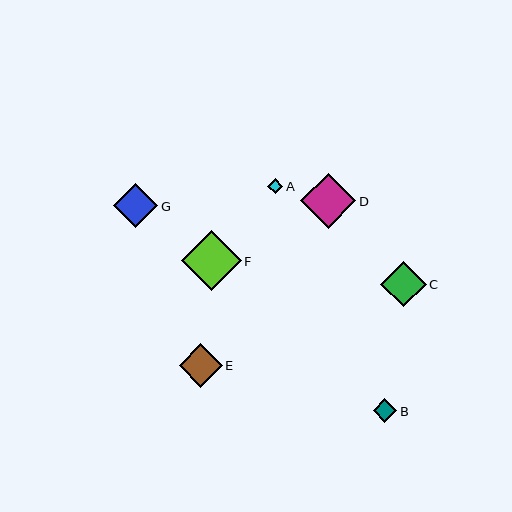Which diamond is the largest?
Diamond F is the largest with a size of approximately 60 pixels.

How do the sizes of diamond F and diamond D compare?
Diamond F and diamond D are approximately the same size.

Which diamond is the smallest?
Diamond A is the smallest with a size of approximately 15 pixels.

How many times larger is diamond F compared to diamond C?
Diamond F is approximately 1.3 times the size of diamond C.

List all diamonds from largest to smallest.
From largest to smallest: F, D, C, G, E, B, A.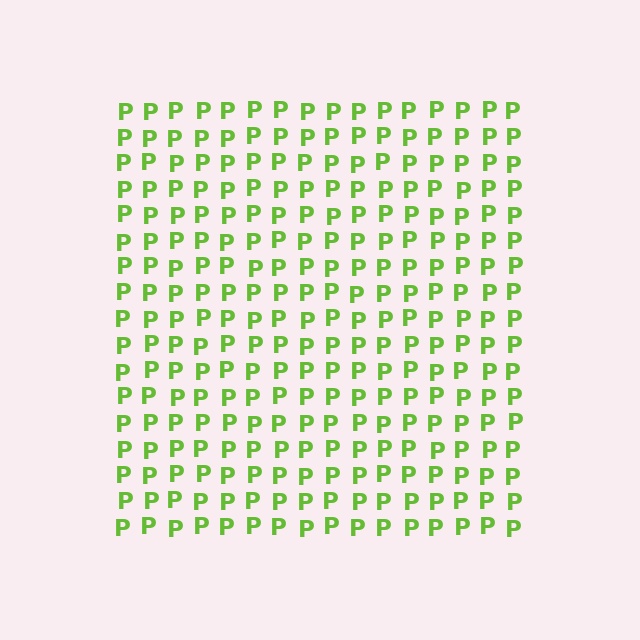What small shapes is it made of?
It is made of small letter P's.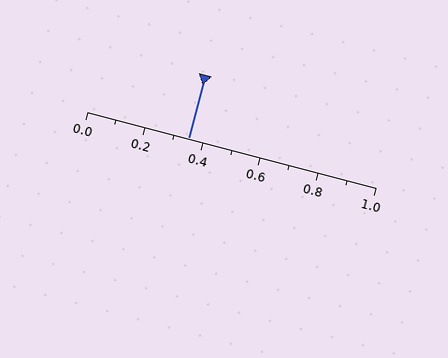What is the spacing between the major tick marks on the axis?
The major ticks are spaced 0.2 apart.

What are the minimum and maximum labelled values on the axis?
The axis runs from 0.0 to 1.0.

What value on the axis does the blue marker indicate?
The marker indicates approximately 0.35.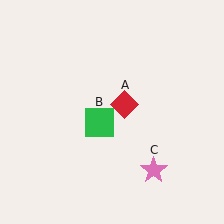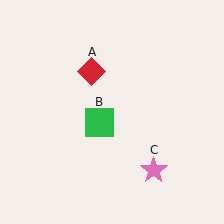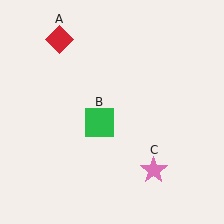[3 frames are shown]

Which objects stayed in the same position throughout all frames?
Green square (object B) and pink star (object C) remained stationary.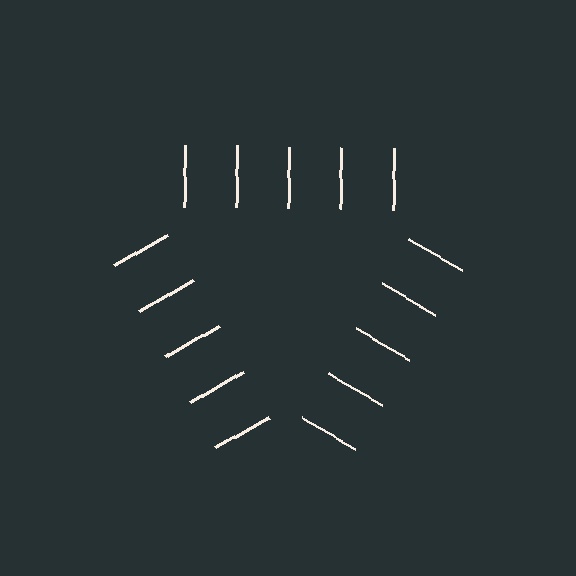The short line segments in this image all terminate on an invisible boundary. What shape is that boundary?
An illusory triangle — the line segments terminate on its edges but no continuous stroke is drawn.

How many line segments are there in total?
15 — 5 along each of the 3 edges.